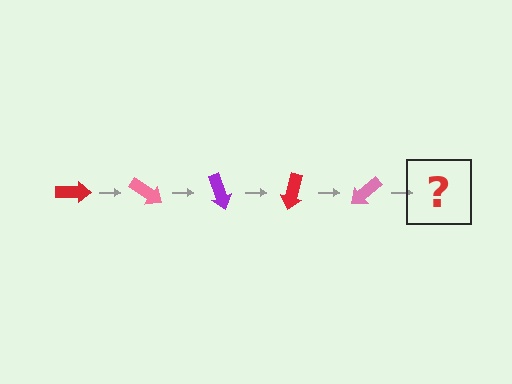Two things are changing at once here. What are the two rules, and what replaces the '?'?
The two rules are that it rotates 35 degrees each step and the color cycles through red, pink, and purple. The '?' should be a purple arrow, rotated 175 degrees from the start.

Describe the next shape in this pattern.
It should be a purple arrow, rotated 175 degrees from the start.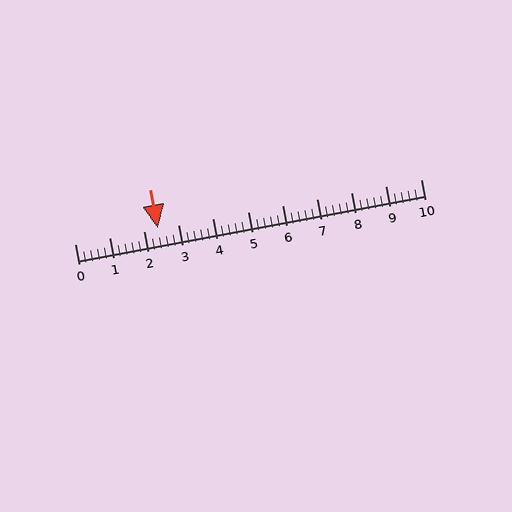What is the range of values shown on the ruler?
The ruler shows values from 0 to 10.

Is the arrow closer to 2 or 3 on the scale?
The arrow is closer to 2.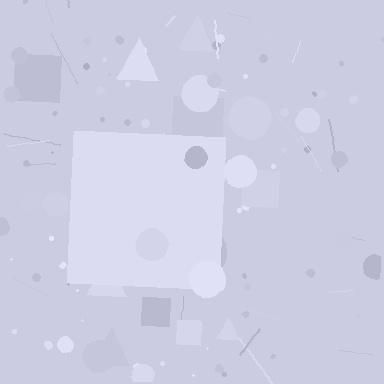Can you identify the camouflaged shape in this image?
The camouflaged shape is a square.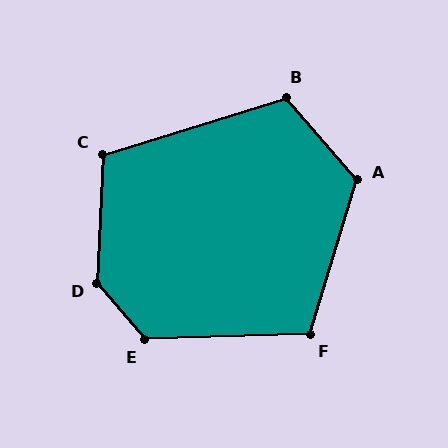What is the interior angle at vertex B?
Approximately 114 degrees (obtuse).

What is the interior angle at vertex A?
Approximately 122 degrees (obtuse).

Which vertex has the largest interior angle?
D, at approximately 137 degrees.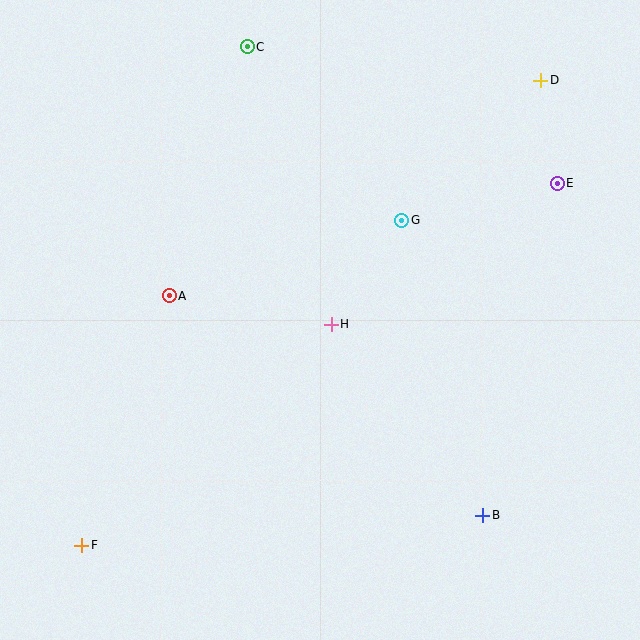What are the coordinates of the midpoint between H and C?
The midpoint between H and C is at (289, 185).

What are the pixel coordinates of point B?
Point B is at (483, 515).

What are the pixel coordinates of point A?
Point A is at (169, 296).